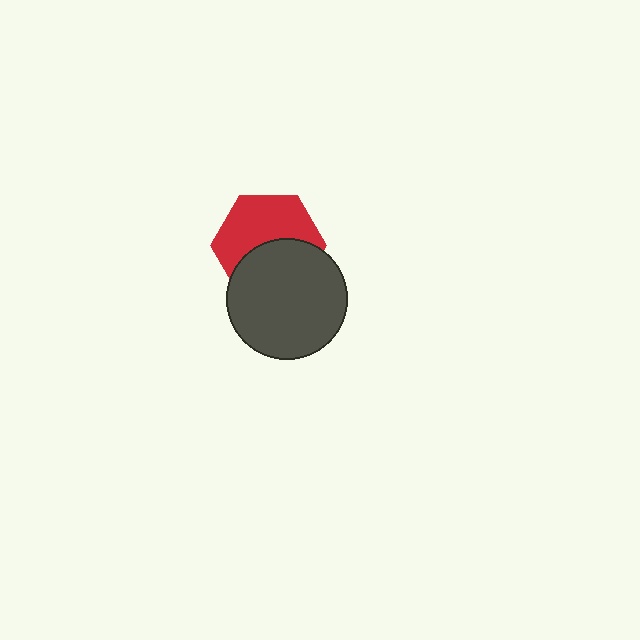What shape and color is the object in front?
The object in front is a dark gray circle.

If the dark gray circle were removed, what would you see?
You would see the complete red hexagon.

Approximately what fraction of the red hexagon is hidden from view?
Roughly 45% of the red hexagon is hidden behind the dark gray circle.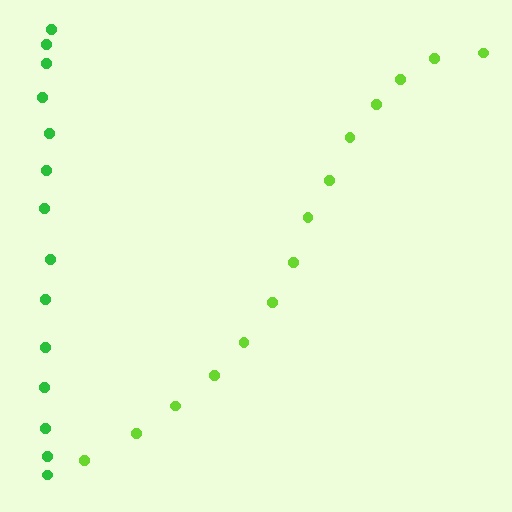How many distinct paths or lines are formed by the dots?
There are 2 distinct paths.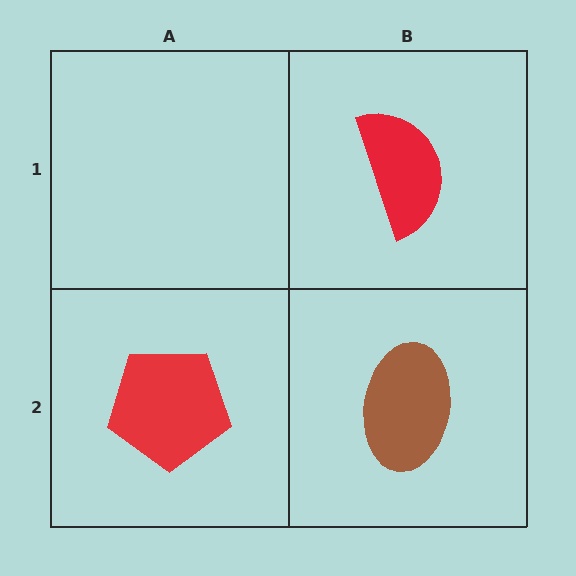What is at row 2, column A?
A red pentagon.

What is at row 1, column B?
A red semicircle.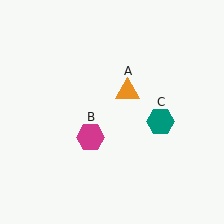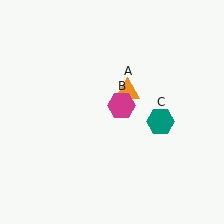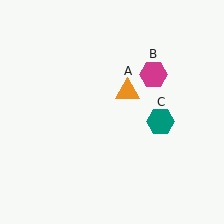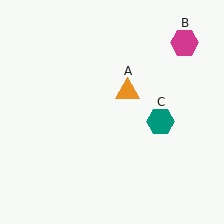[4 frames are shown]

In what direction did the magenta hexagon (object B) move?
The magenta hexagon (object B) moved up and to the right.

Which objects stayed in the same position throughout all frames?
Orange triangle (object A) and teal hexagon (object C) remained stationary.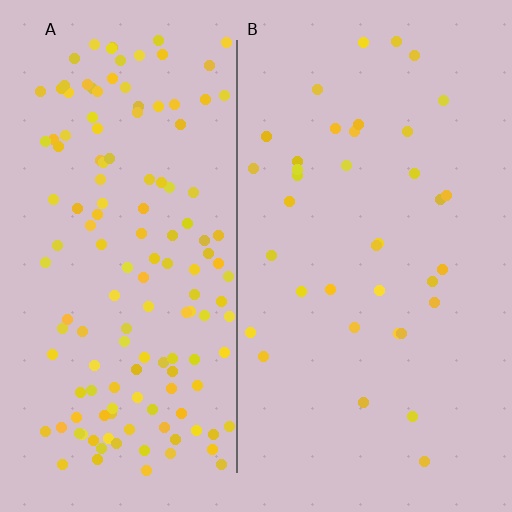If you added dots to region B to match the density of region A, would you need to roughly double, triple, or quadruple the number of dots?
Approximately quadruple.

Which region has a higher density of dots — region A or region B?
A (the left).